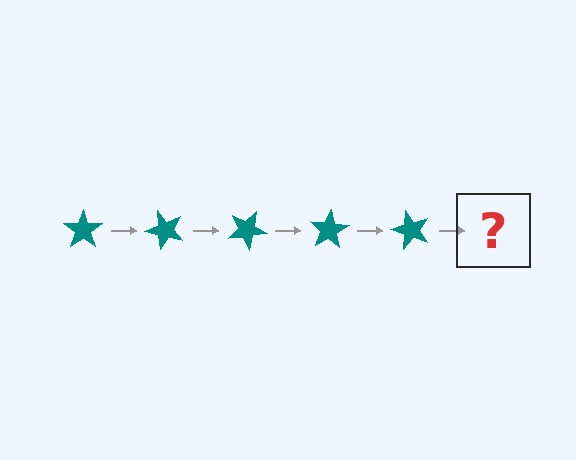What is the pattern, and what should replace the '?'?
The pattern is that the star rotates 50 degrees each step. The '?' should be a teal star rotated 250 degrees.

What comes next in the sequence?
The next element should be a teal star rotated 250 degrees.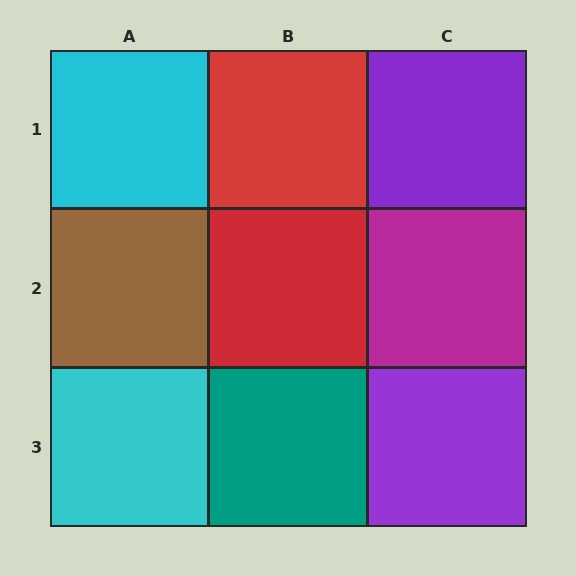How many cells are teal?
1 cell is teal.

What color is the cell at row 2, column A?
Brown.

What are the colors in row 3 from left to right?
Cyan, teal, purple.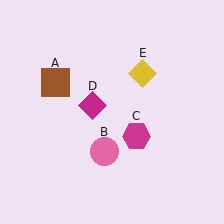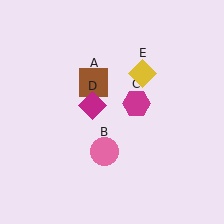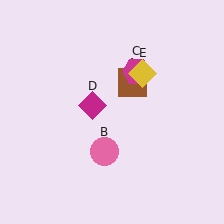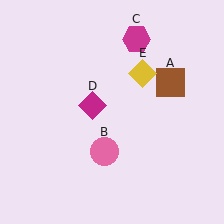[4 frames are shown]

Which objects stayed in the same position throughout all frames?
Pink circle (object B) and magenta diamond (object D) and yellow diamond (object E) remained stationary.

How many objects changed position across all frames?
2 objects changed position: brown square (object A), magenta hexagon (object C).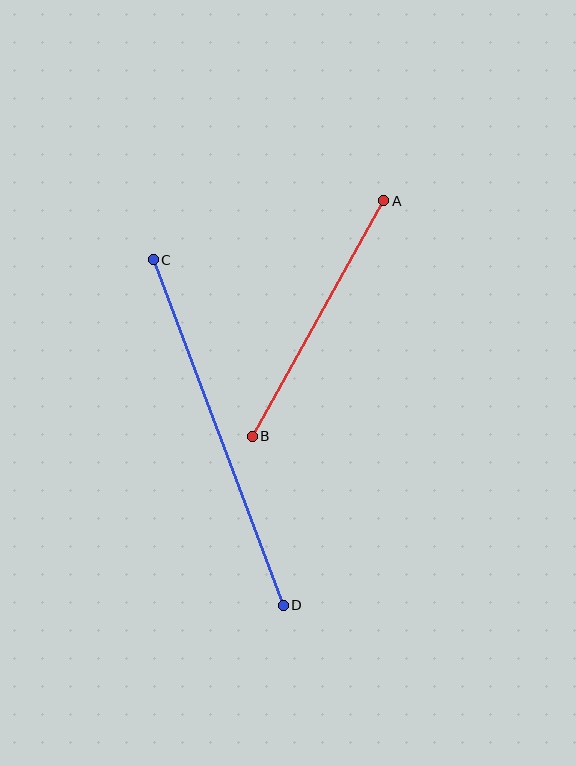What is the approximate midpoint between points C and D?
The midpoint is at approximately (218, 433) pixels.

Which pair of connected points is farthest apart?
Points C and D are farthest apart.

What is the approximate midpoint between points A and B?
The midpoint is at approximately (318, 318) pixels.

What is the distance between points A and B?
The distance is approximately 270 pixels.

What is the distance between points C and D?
The distance is approximately 370 pixels.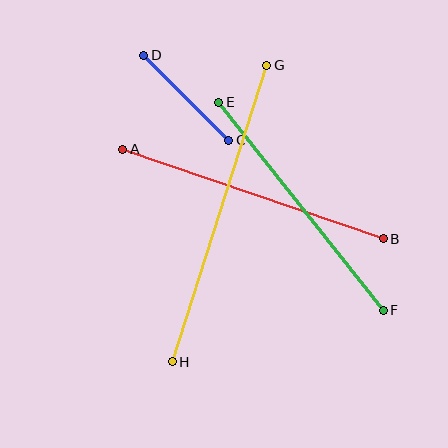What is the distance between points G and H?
The distance is approximately 311 pixels.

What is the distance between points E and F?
The distance is approximately 265 pixels.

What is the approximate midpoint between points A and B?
The midpoint is at approximately (253, 194) pixels.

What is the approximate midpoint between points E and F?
The midpoint is at approximately (301, 206) pixels.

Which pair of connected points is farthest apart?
Points G and H are farthest apart.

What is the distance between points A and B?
The distance is approximately 275 pixels.